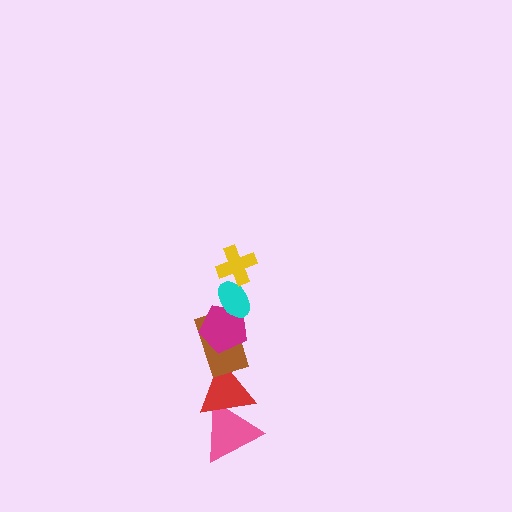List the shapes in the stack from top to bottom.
From top to bottom: the yellow cross, the cyan ellipse, the magenta pentagon, the brown rectangle, the red triangle, the pink triangle.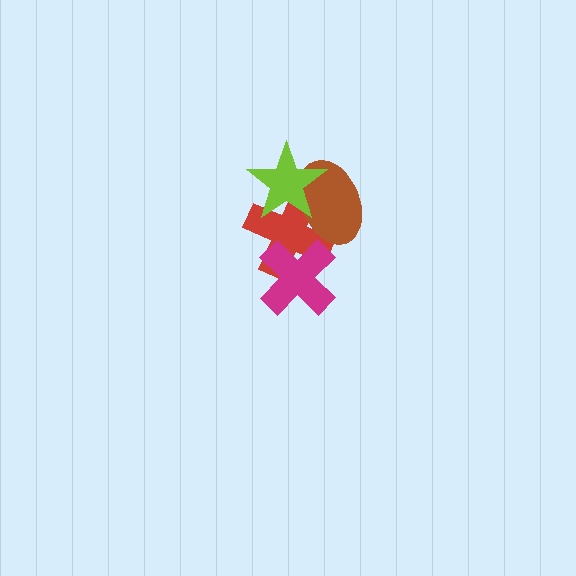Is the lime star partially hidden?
No, no other shape covers it.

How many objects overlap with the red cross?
3 objects overlap with the red cross.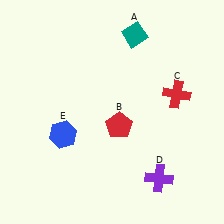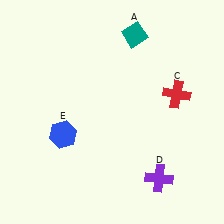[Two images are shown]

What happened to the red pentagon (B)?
The red pentagon (B) was removed in Image 2. It was in the bottom-right area of Image 1.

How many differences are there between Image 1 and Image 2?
There is 1 difference between the two images.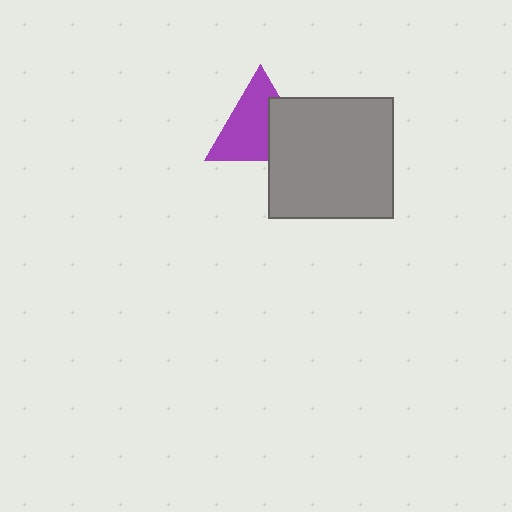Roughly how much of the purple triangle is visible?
About half of it is visible (roughly 64%).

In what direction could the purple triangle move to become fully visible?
The purple triangle could move toward the upper-left. That would shift it out from behind the gray rectangle entirely.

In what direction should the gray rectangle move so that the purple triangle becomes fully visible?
The gray rectangle should move toward the lower-right. That is the shortest direction to clear the overlap and leave the purple triangle fully visible.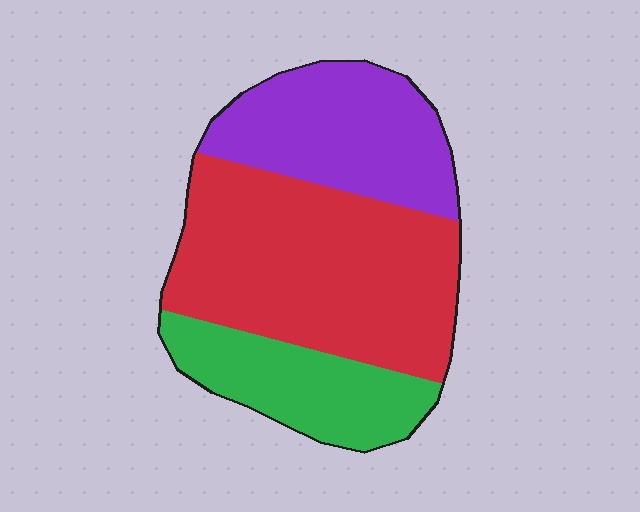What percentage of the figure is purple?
Purple covers 28% of the figure.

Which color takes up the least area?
Green, at roughly 20%.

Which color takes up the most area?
Red, at roughly 50%.